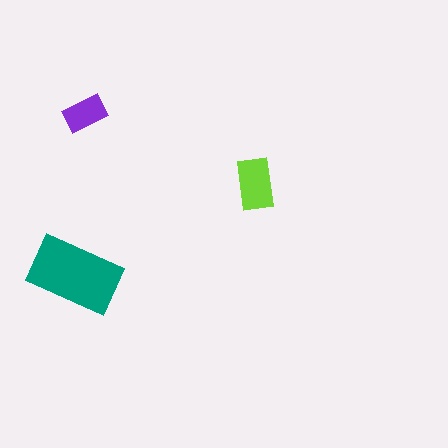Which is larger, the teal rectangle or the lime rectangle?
The teal one.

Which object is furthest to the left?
The teal rectangle is leftmost.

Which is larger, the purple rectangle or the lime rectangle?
The lime one.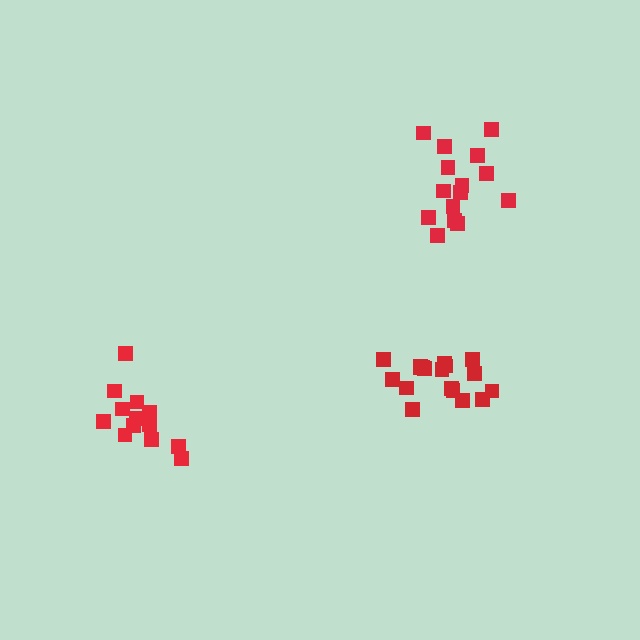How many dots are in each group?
Group 1: 13 dots, Group 2: 18 dots, Group 3: 15 dots (46 total).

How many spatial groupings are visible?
There are 3 spatial groupings.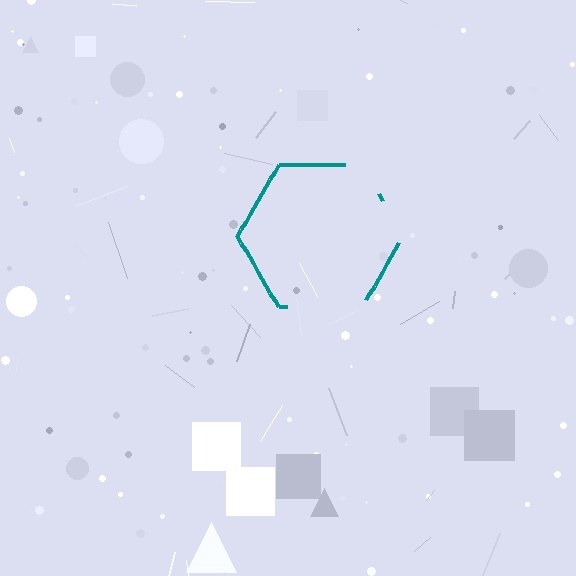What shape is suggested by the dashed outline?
The dashed outline suggests a hexagon.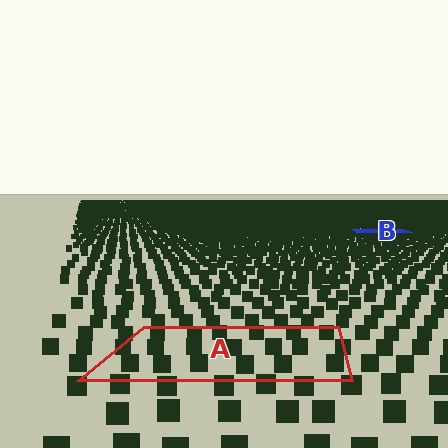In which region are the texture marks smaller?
The texture marks are smaller in region B, because it is farther away.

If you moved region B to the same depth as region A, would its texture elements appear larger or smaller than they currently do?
They would appear larger. At a closer depth, the same texture elements are projected at a bigger on-screen size.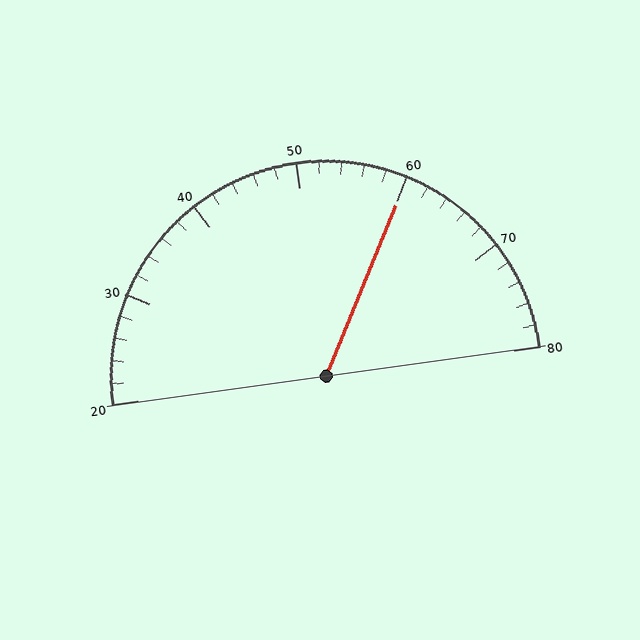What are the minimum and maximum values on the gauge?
The gauge ranges from 20 to 80.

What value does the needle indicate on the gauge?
The needle indicates approximately 60.